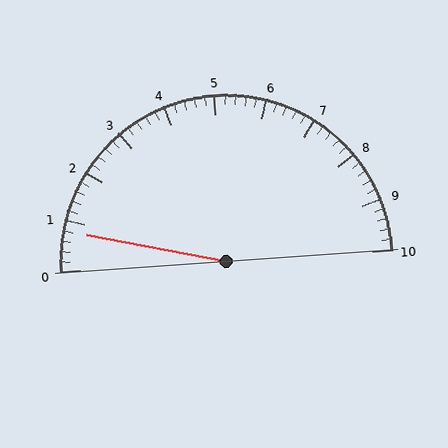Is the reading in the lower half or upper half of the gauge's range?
The reading is in the lower half of the range (0 to 10).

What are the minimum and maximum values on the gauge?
The gauge ranges from 0 to 10.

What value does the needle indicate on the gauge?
The needle indicates approximately 0.8.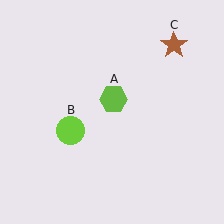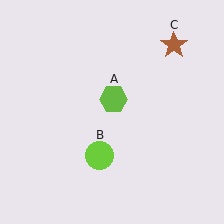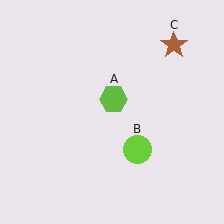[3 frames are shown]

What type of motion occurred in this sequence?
The lime circle (object B) rotated counterclockwise around the center of the scene.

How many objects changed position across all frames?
1 object changed position: lime circle (object B).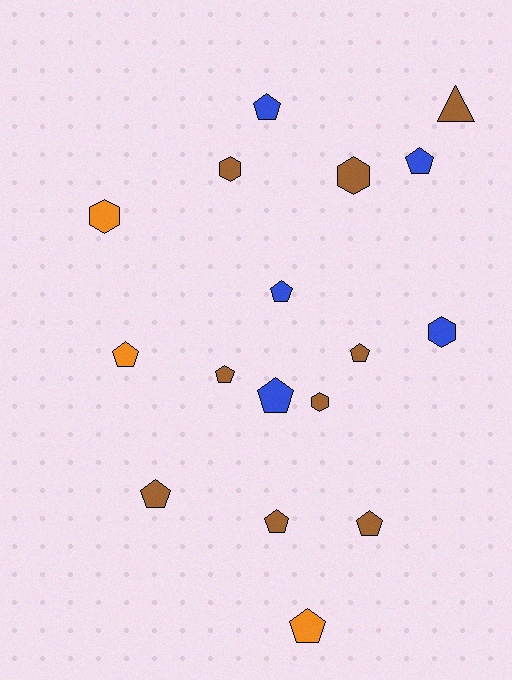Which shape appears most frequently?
Pentagon, with 11 objects.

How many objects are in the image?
There are 17 objects.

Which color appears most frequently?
Brown, with 9 objects.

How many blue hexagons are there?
There is 1 blue hexagon.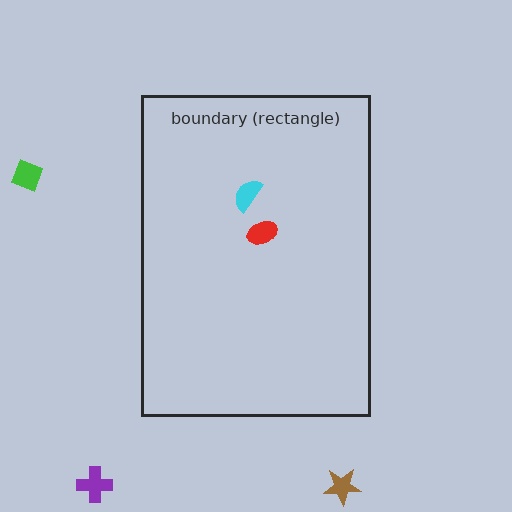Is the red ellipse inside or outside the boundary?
Inside.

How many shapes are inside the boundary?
2 inside, 3 outside.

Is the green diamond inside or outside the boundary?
Outside.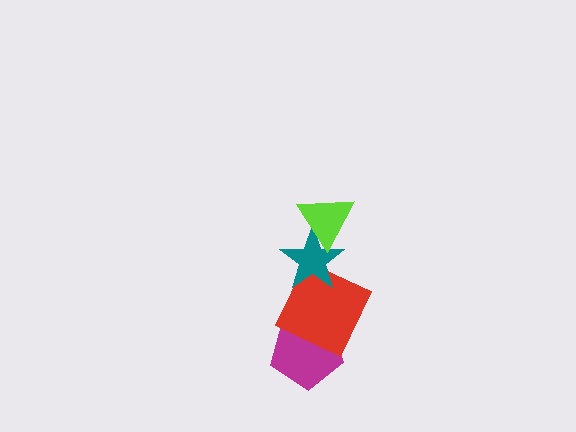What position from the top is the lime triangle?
The lime triangle is 1st from the top.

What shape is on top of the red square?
The teal star is on top of the red square.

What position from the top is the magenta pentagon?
The magenta pentagon is 4th from the top.